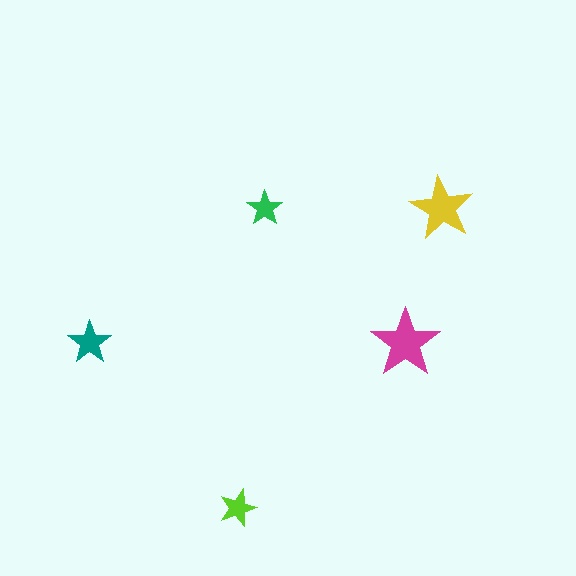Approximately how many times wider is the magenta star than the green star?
About 2 times wider.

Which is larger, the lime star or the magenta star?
The magenta one.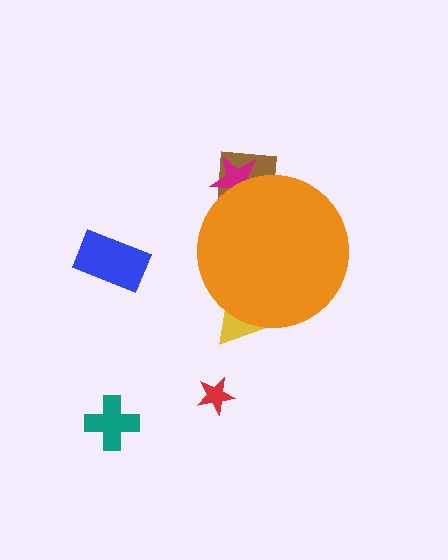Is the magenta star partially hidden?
Yes, the magenta star is partially hidden behind the orange circle.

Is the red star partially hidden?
No, the red star is fully visible.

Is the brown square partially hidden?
Yes, the brown square is partially hidden behind the orange circle.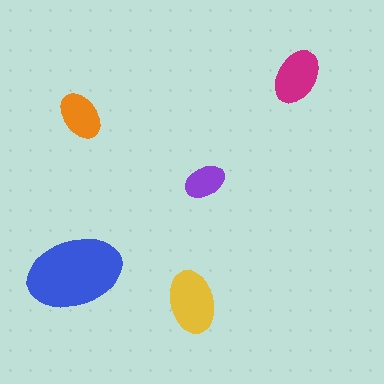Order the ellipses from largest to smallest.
the blue one, the yellow one, the magenta one, the orange one, the purple one.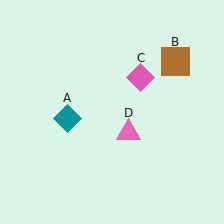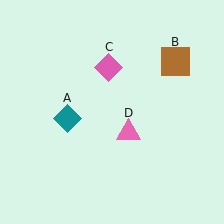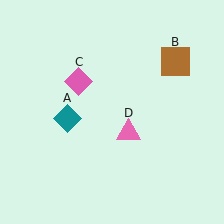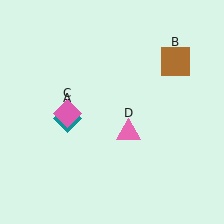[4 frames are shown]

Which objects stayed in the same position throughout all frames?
Teal diamond (object A) and brown square (object B) and pink triangle (object D) remained stationary.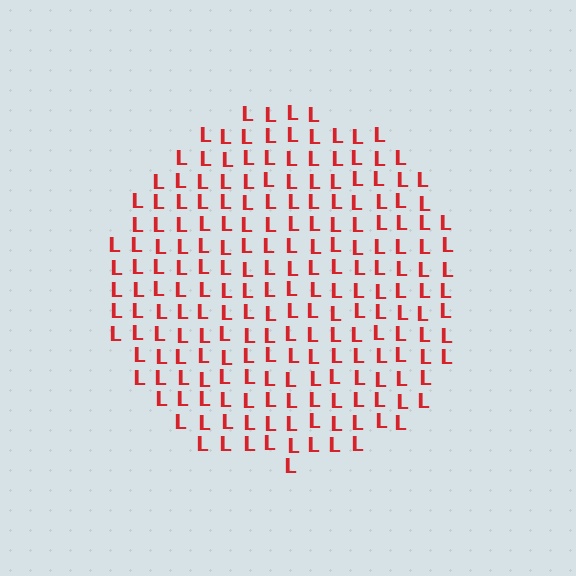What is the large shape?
The large shape is a circle.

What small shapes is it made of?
It is made of small letter L's.